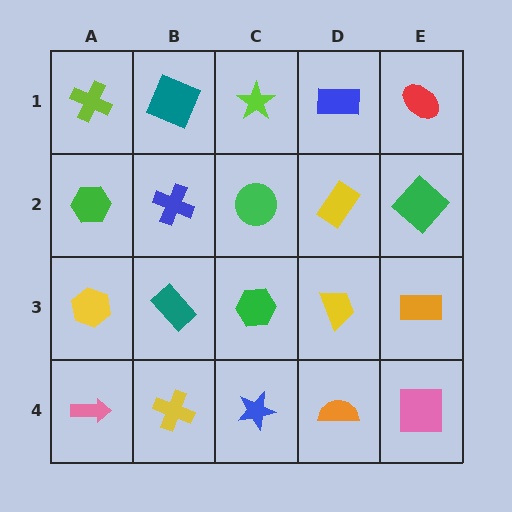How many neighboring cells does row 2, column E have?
3.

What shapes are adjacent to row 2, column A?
A lime cross (row 1, column A), a yellow hexagon (row 3, column A), a blue cross (row 2, column B).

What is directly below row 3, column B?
A yellow cross.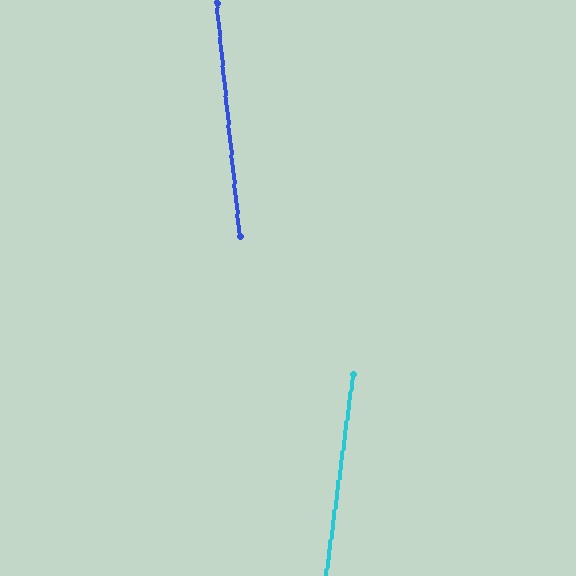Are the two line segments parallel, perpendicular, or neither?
Neither parallel nor perpendicular — they differ by about 13°.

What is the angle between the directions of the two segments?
Approximately 13 degrees.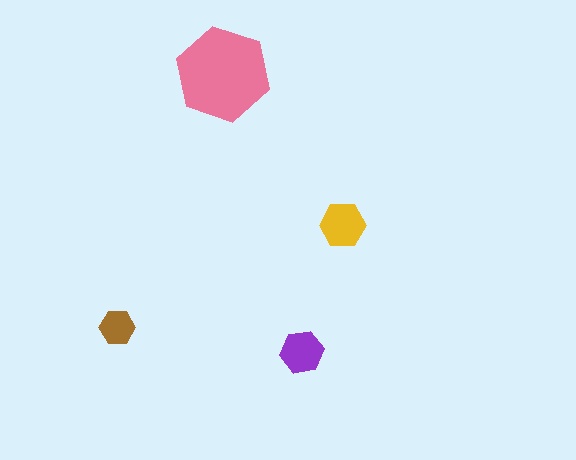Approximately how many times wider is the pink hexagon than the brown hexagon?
About 2.5 times wider.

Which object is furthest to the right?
The yellow hexagon is rightmost.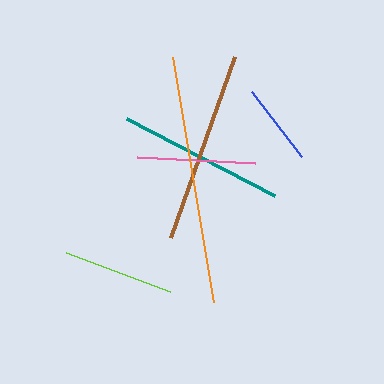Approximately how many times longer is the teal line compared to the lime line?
The teal line is approximately 1.5 times the length of the lime line.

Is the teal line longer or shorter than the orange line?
The orange line is longer than the teal line.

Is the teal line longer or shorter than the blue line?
The teal line is longer than the blue line.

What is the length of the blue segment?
The blue segment is approximately 82 pixels long.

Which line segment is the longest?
The orange line is the longest at approximately 248 pixels.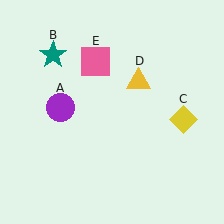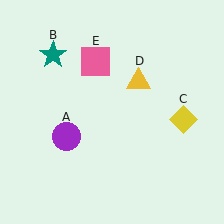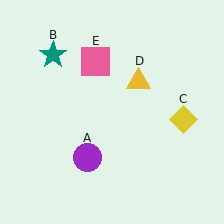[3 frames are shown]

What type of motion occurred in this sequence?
The purple circle (object A) rotated counterclockwise around the center of the scene.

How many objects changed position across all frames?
1 object changed position: purple circle (object A).